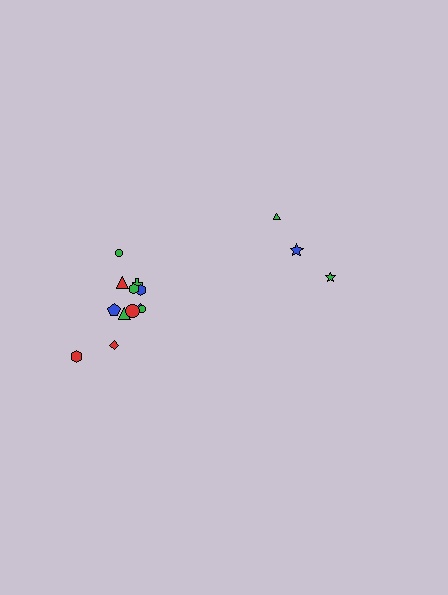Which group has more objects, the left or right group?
The left group.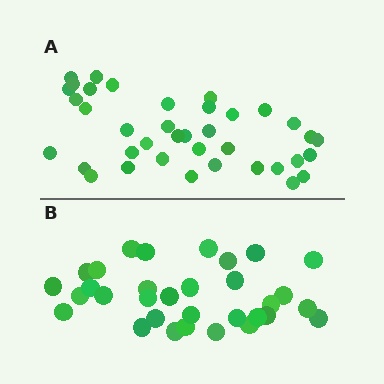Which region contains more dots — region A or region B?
Region A (the top region) has more dots.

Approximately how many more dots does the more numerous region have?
Region A has about 6 more dots than region B.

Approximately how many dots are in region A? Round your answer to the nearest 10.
About 40 dots. (The exact count is 38, which rounds to 40.)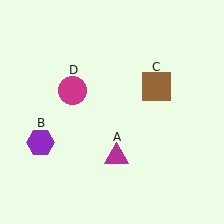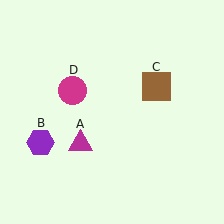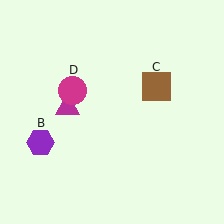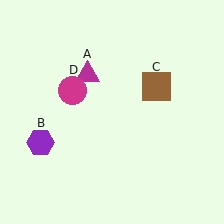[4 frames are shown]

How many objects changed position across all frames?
1 object changed position: magenta triangle (object A).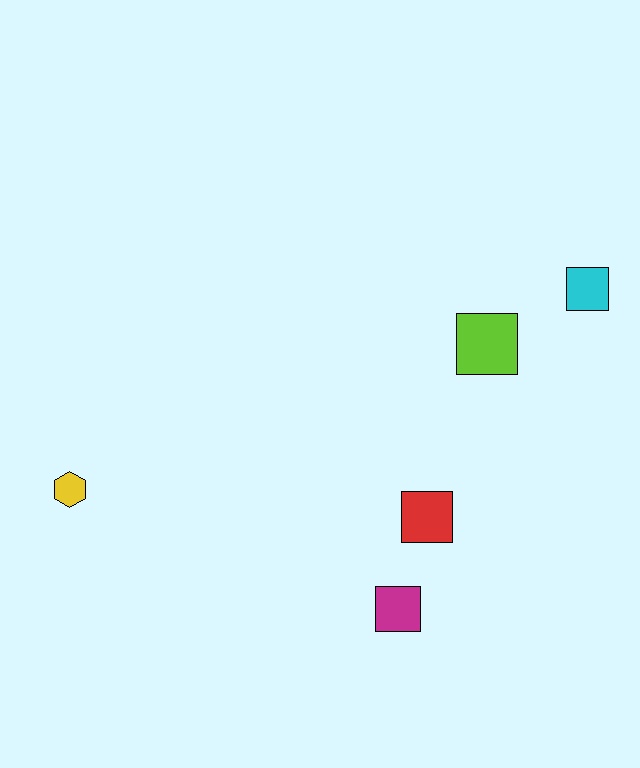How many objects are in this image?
There are 5 objects.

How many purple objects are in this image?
There are no purple objects.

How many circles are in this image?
There are no circles.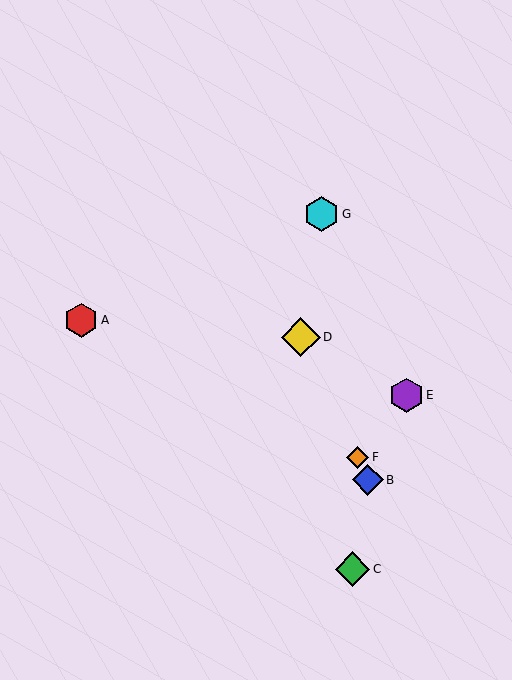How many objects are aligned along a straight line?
3 objects (B, D, F) are aligned along a straight line.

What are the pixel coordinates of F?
Object F is at (357, 457).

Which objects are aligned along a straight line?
Objects B, D, F are aligned along a straight line.